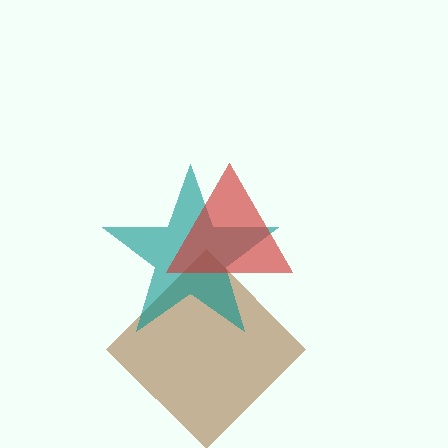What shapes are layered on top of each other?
The layered shapes are: a brown diamond, a teal star, a red triangle.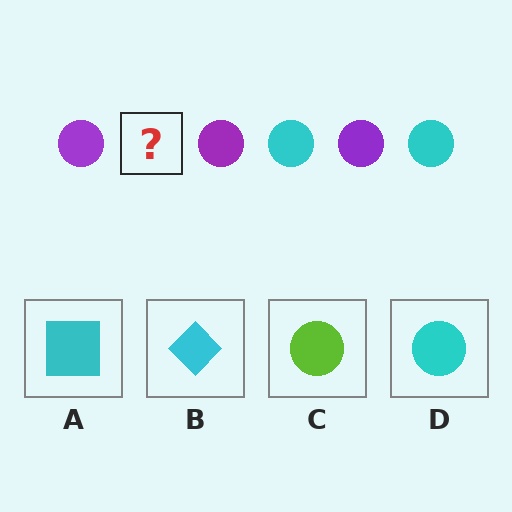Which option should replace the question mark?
Option D.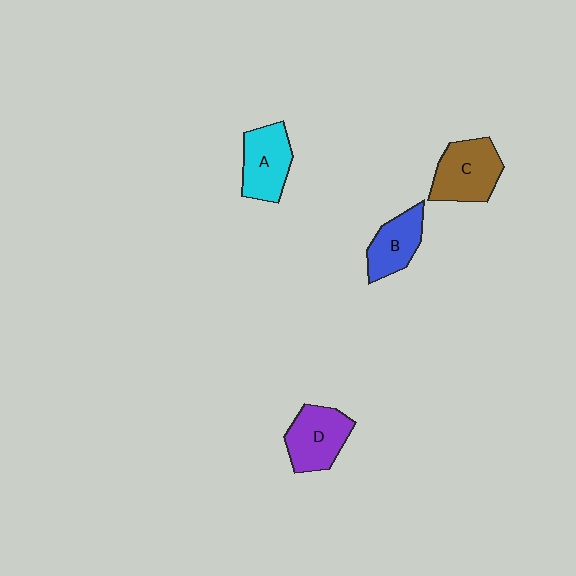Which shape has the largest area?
Shape C (brown).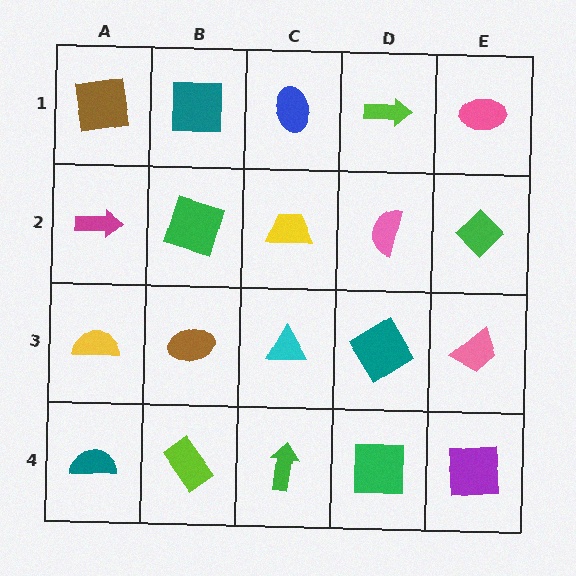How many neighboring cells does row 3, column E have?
3.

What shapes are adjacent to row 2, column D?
A lime arrow (row 1, column D), a teal diamond (row 3, column D), a yellow trapezoid (row 2, column C), a green diamond (row 2, column E).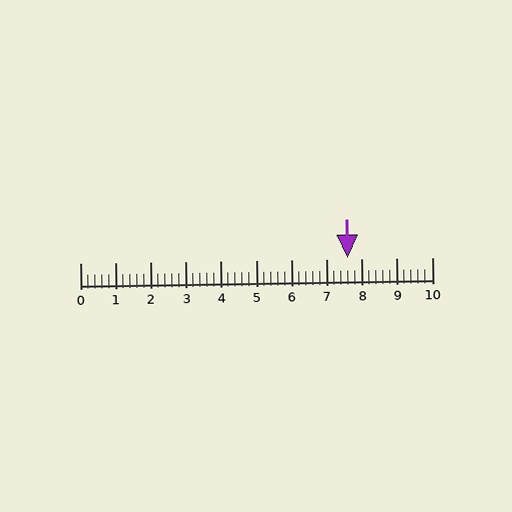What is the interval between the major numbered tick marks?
The major tick marks are spaced 1 units apart.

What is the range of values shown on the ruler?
The ruler shows values from 0 to 10.